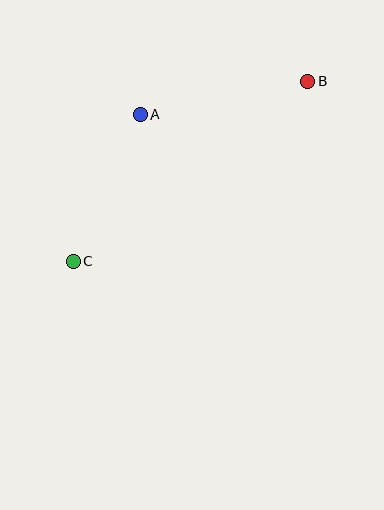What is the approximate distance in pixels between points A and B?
The distance between A and B is approximately 170 pixels.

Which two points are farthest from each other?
Points B and C are farthest from each other.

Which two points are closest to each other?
Points A and C are closest to each other.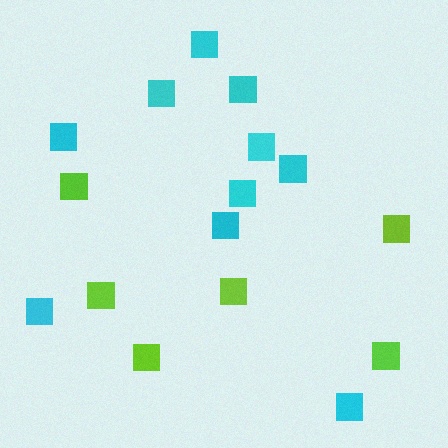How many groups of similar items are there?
There are 2 groups: one group of lime squares (6) and one group of cyan squares (10).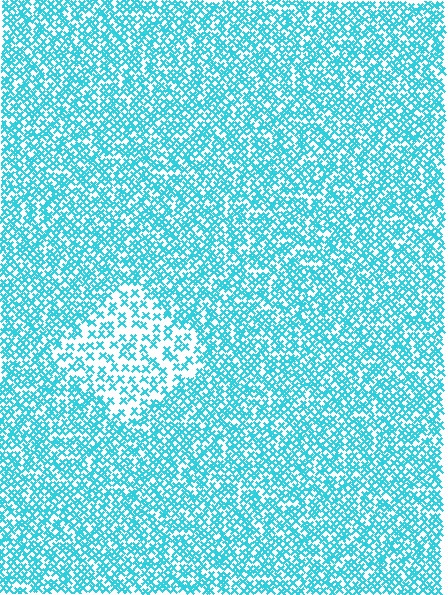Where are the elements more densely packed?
The elements are more densely packed outside the diamond boundary.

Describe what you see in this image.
The image contains small cyan elements arranged at two different densities. A diamond-shaped region is visible where the elements are less densely packed than the surrounding area.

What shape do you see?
I see a diamond.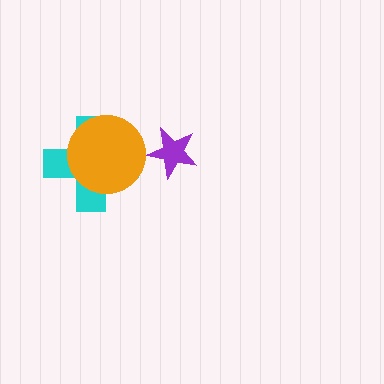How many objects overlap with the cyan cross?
1 object overlaps with the cyan cross.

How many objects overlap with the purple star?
0 objects overlap with the purple star.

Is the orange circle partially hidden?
No, no other shape covers it.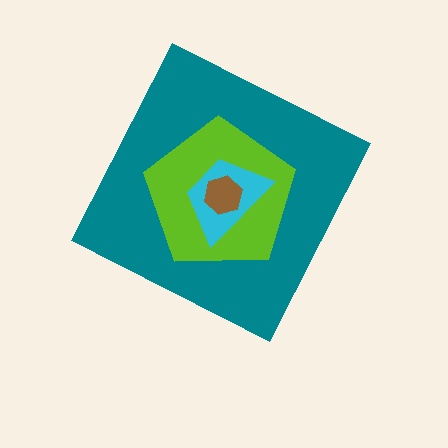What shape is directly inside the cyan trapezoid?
The brown hexagon.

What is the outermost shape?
The teal diamond.